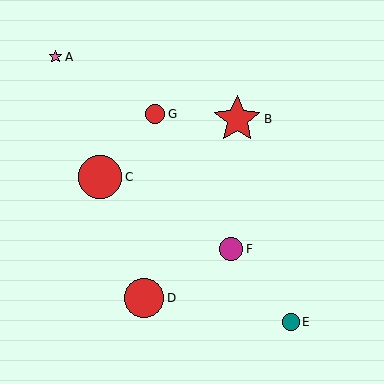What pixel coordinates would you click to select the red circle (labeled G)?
Click at (155, 114) to select the red circle G.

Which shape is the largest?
The red star (labeled B) is the largest.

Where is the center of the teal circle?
The center of the teal circle is at (291, 322).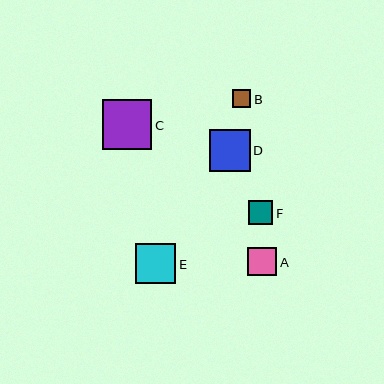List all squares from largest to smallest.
From largest to smallest: C, D, E, A, F, B.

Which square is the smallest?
Square B is the smallest with a size of approximately 18 pixels.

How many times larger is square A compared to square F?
Square A is approximately 1.2 times the size of square F.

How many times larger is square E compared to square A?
Square E is approximately 1.4 times the size of square A.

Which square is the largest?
Square C is the largest with a size of approximately 50 pixels.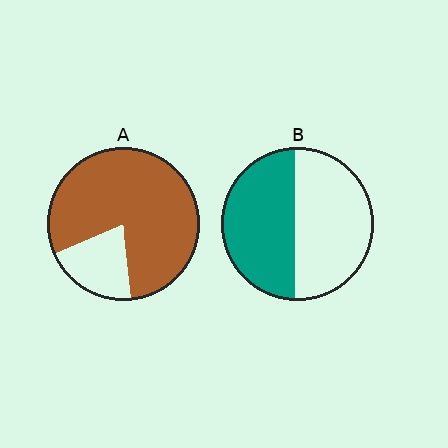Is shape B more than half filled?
Roughly half.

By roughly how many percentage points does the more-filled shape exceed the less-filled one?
By roughly 30 percentage points (A over B).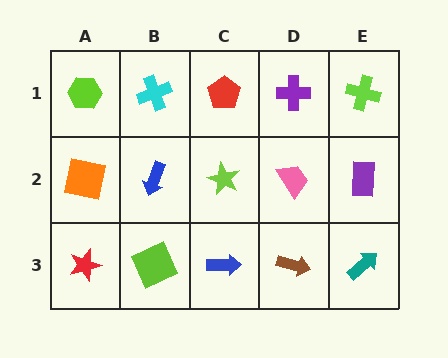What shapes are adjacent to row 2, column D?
A purple cross (row 1, column D), a brown arrow (row 3, column D), a lime star (row 2, column C), a purple rectangle (row 2, column E).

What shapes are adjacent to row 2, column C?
A red pentagon (row 1, column C), a blue arrow (row 3, column C), a blue arrow (row 2, column B), a pink trapezoid (row 2, column D).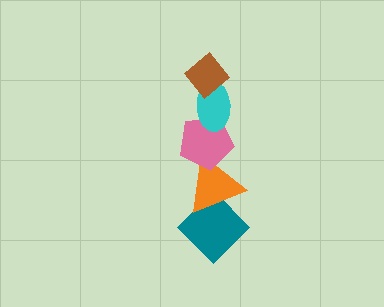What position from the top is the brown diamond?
The brown diamond is 1st from the top.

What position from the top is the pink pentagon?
The pink pentagon is 3rd from the top.